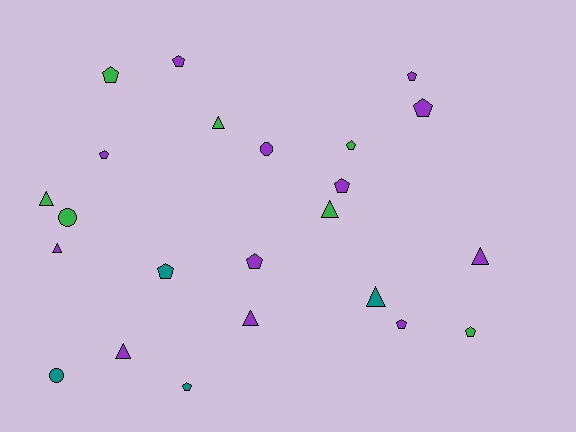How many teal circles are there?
There is 1 teal circle.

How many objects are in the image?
There are 23 objects.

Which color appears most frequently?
Purple, with 12 objects.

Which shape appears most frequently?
Pentagon, with 12 objects.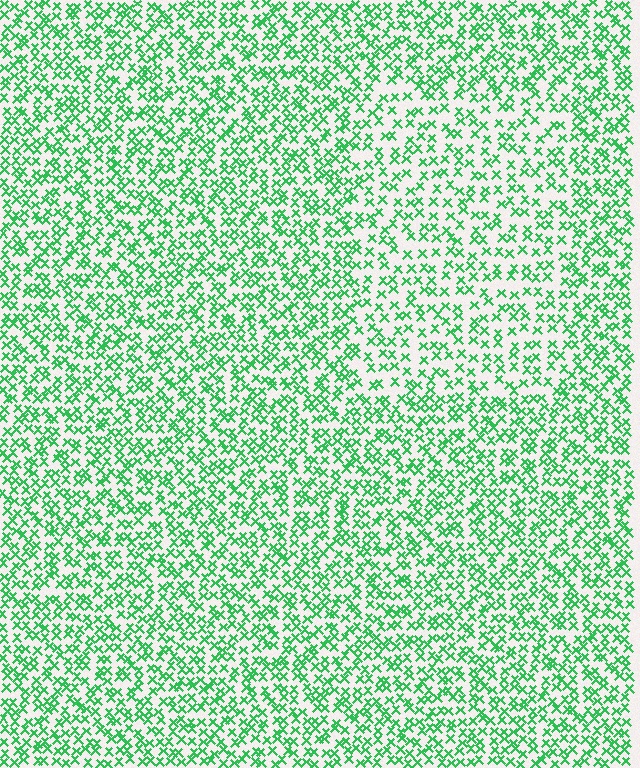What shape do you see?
I see a rectangle.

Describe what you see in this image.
The image contains small green elements arranged at two different densities. A rectangle-shaped region is visible where the elements are less densely packed than the surrounding area.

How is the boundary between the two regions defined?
The boundary is defined by a change in element density (approximately 1.6x ratio). All elements are the same color, size, and shape.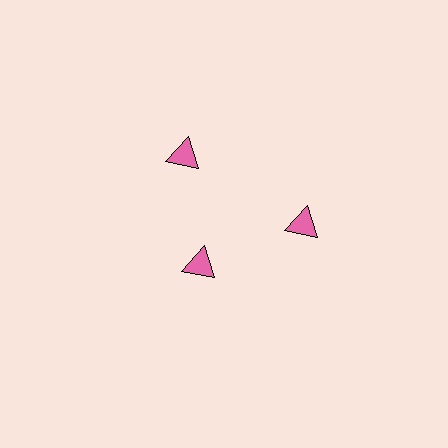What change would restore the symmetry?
The symmetry would be restored by moving it outward, back onto the ring so that all 3 triangles sit at equal angles and equal distance from the center.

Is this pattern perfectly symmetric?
No. The 3 pink triangles are arranged in a ring, but one element near the 7 o'clock position is pulled inward toward the center, breaking the 3-fold rotational symmetry.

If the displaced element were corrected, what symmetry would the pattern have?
It would have 3-fold rotational symmetry — the pattern would map onto itself every 120 degrees.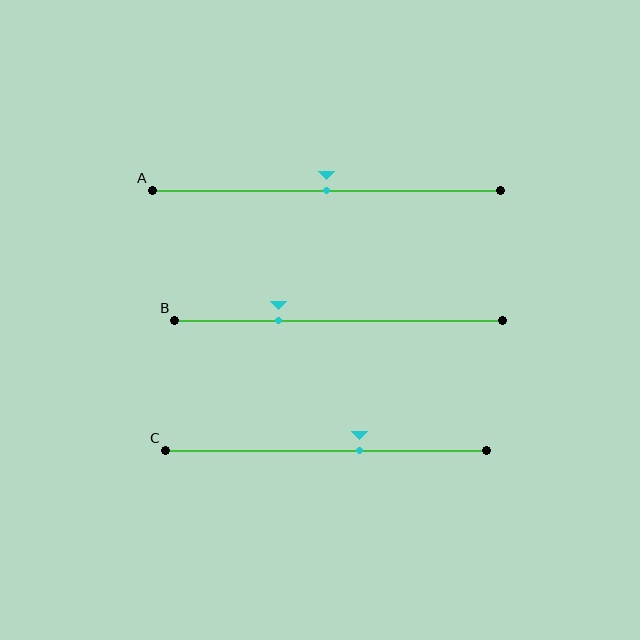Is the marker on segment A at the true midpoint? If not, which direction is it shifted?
Yes, the marker on segment A is at the true midpoint.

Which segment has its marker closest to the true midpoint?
Segment A has its marker closest to the true midpoint.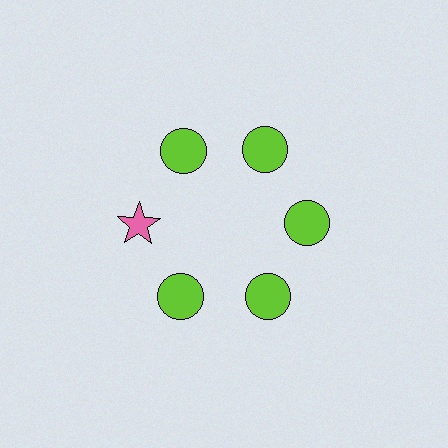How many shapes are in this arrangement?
There are 6 shapes arranged in a ring pattern.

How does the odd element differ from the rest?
It differs in both color (pink instead of lime) and shape (star instead of circle).